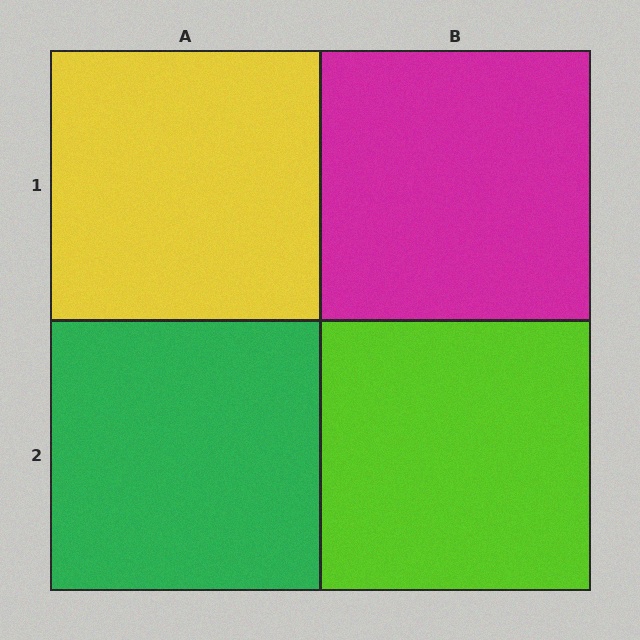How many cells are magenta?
1 cell is magenta.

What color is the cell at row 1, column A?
Yellow.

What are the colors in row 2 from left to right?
Green, lime.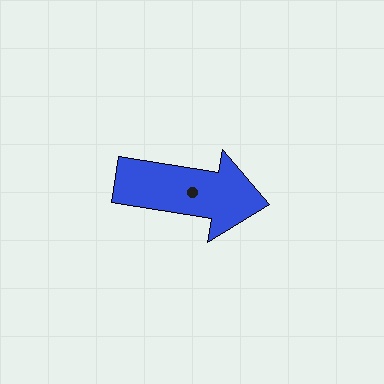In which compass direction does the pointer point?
East.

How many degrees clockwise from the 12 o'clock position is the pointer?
Approximately 99 degrees.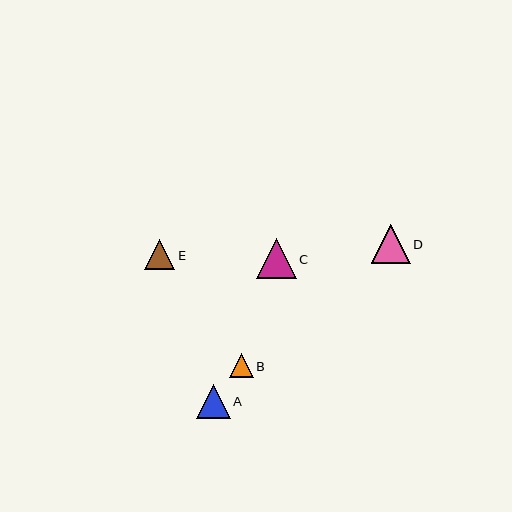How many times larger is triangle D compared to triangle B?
Triangle D is approximately 1.6 times the size of triangle B.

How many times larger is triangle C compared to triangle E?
Triangle C is approximately 1.3 times the size of triangle E.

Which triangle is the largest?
Triangle C is the largest with a size of approximately 40 pixels.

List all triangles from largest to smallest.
From largest to smallest: C, D, A, E, B.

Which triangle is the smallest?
Triangle B is the smallest with a size of approximately 24 pixels.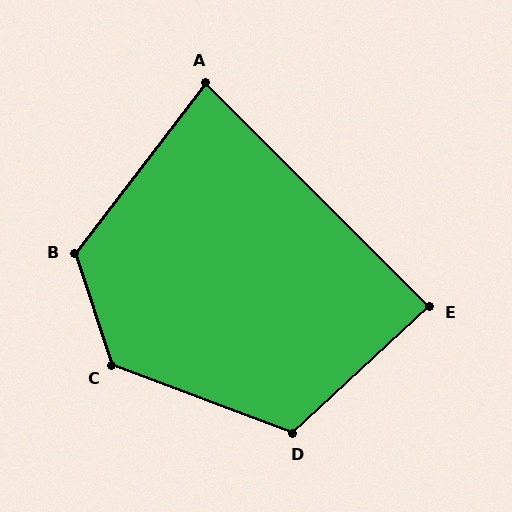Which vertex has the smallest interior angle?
A, at approximately 82 degrees.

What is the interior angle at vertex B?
Approximately 124 degrees (obtuse).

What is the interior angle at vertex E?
Approximately 88 degrees (approximately right).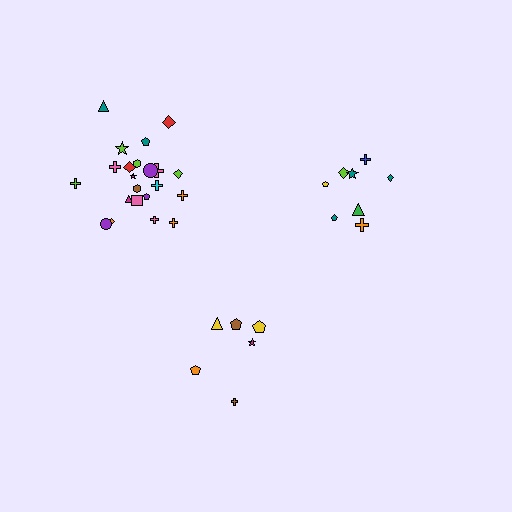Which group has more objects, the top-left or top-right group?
The top-left group.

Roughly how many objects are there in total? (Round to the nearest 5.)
Roughly 35 objects in total.